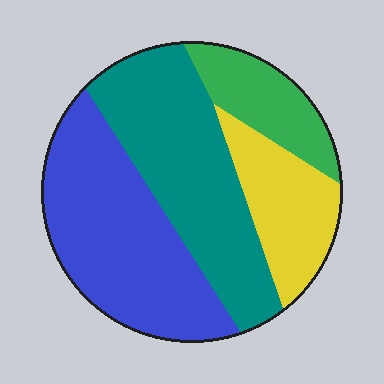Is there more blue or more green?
Blue.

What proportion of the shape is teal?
Teal covers roughly 35% of the shape.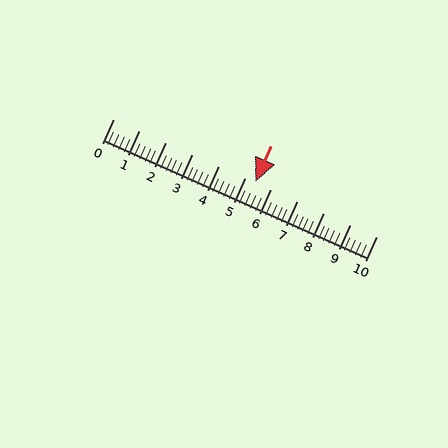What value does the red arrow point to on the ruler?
The red arrow points to approximately 5.4.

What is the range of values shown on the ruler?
The ruler shows values from 0 to 10.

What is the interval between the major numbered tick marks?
The major tick marks are spaced 1 units apart.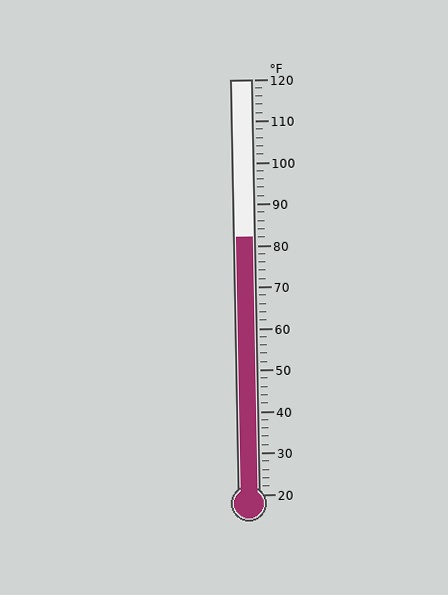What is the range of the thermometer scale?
The thermometer scale ranges from 20°F to 120°F.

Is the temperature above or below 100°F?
The temperature is below 100°F.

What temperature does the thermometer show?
The thermometer shows approximately 82°F.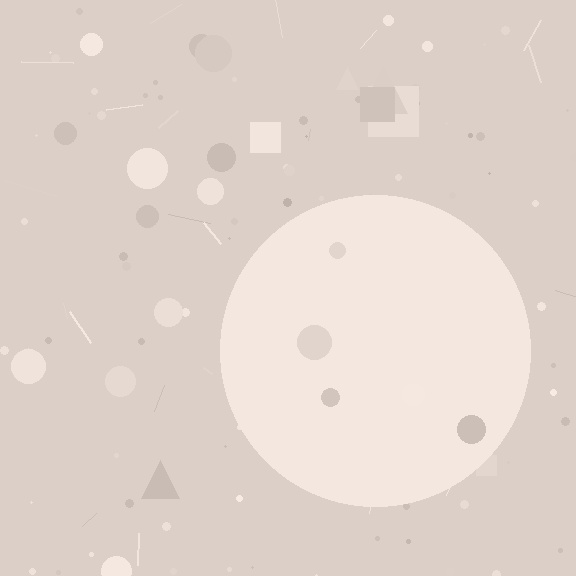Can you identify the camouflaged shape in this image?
The camouflaged shape is a circle.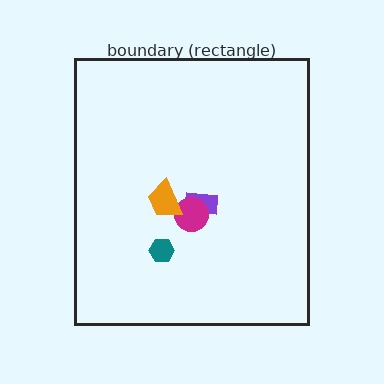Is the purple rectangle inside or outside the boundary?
Inside.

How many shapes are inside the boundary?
4 inside, 0 outside.